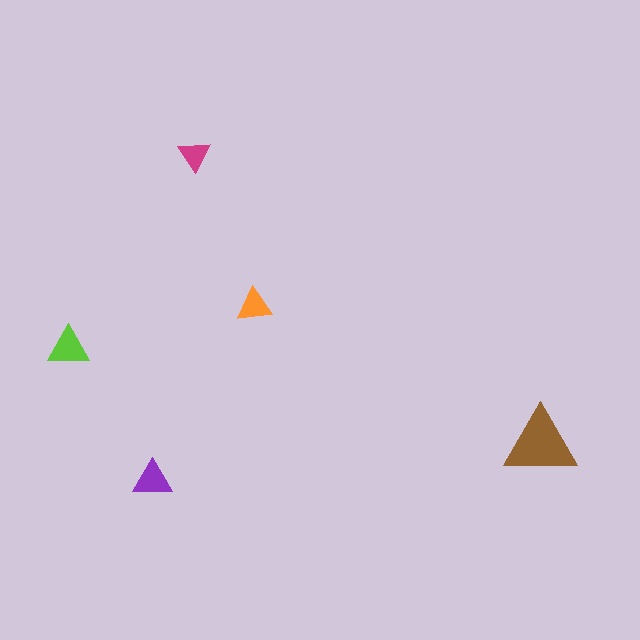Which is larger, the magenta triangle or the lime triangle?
The lime one.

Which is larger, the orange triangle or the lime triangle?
The lime one.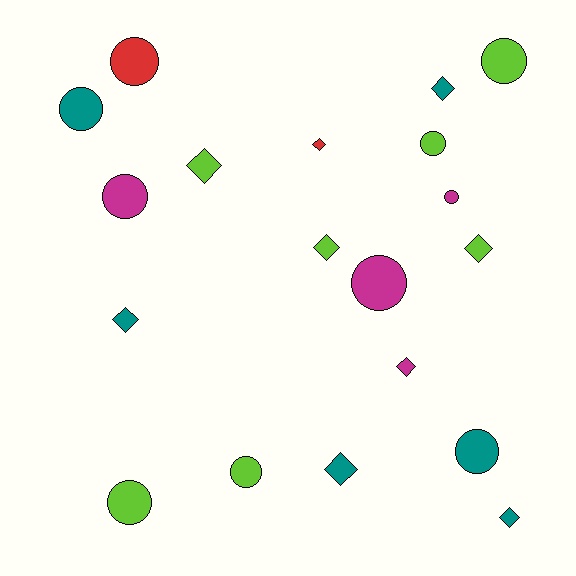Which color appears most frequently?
Lime, with 7 objects.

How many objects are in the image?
There are 19 objects.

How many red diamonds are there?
There is 1 red diamond.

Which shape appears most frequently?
Circle, with 10 objects.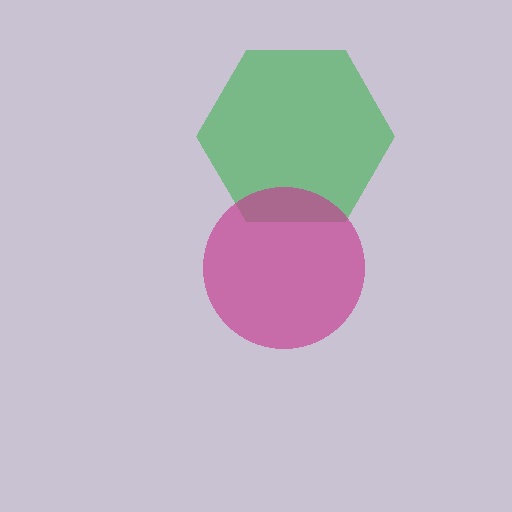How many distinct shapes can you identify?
There are 2 distinct shapes: a green hexagon, a magenta circle.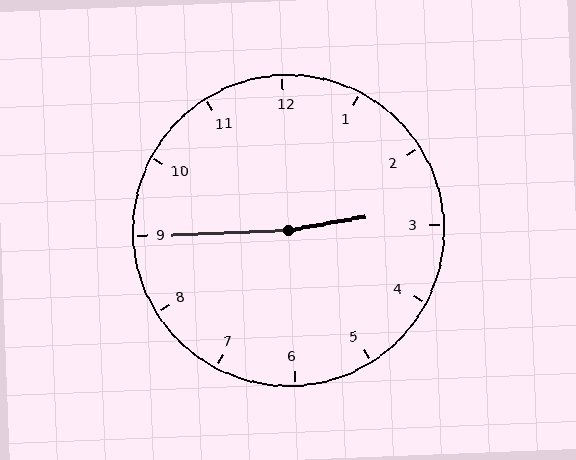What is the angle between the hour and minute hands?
Approximately 172 degrees.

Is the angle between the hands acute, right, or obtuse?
It is obtuse.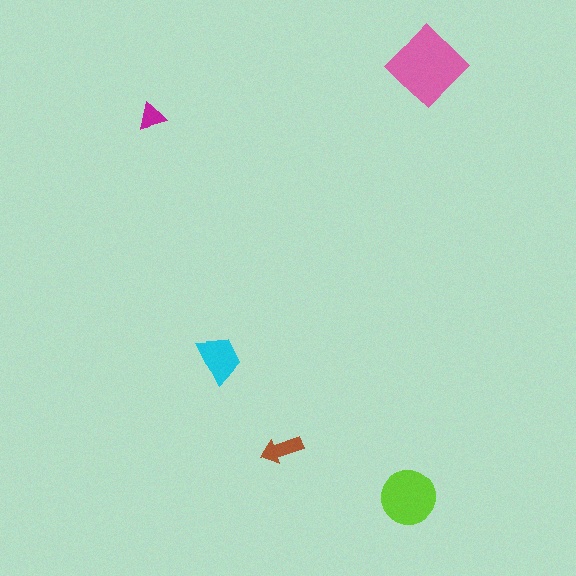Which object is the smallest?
The magenta triangle.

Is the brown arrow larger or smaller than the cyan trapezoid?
Smaller.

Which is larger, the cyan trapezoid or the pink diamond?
The pink diamond.